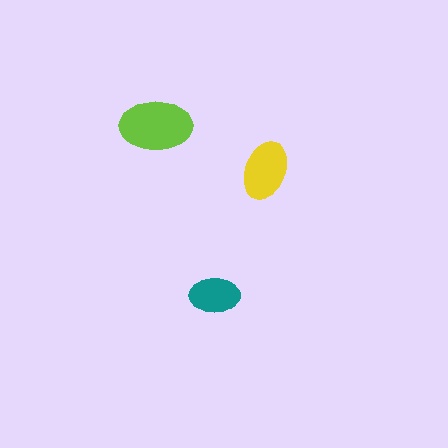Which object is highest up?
The lime ellipse is topmost.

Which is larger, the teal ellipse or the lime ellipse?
The lime one.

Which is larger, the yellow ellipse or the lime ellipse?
The lime one.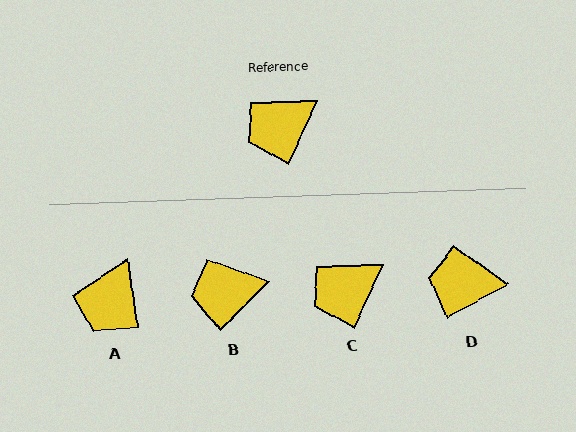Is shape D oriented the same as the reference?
No, it is off by about 37 degrees.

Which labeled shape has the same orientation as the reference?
C.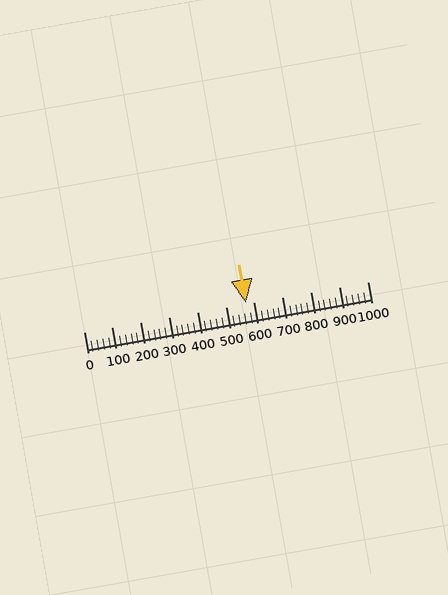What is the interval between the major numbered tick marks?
The major tick marks are spaced 100 units apart.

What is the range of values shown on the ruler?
The ruler shows values from 0 to 1000.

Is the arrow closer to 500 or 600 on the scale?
The arrow is closer to 600.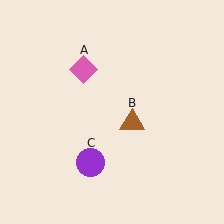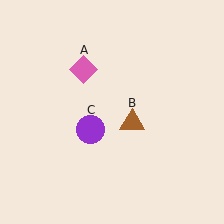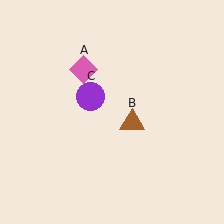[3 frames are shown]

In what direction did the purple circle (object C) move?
The purple circle (object C) moved up.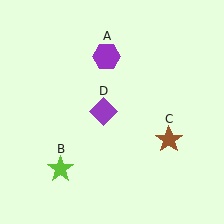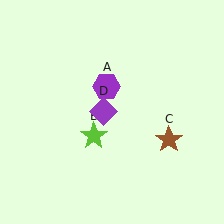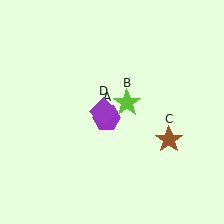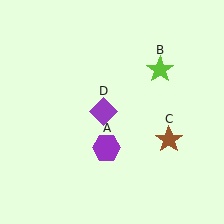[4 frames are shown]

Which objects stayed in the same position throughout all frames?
Brown star (object C) and purple diamond (object D) remained stationary.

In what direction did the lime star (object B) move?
The lime star (object B) moved up and to the right.